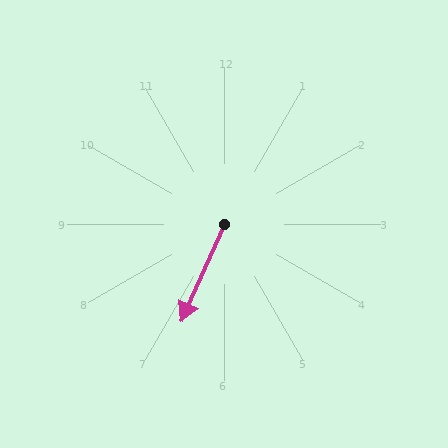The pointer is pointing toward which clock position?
Roughly 7 o'clock.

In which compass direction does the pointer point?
Southwest.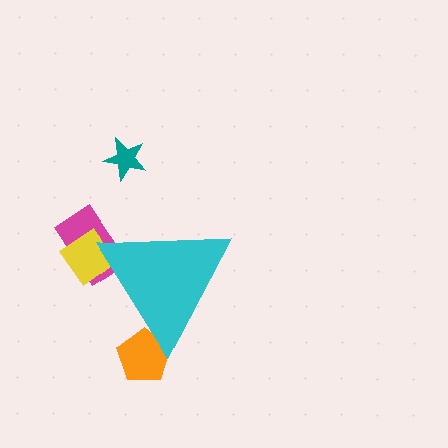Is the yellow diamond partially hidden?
Yes, the yellow diamond is partially hidden behind the cyan triangle.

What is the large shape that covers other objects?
A cyan triangle.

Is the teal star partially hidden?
No, the teal star is fully visible.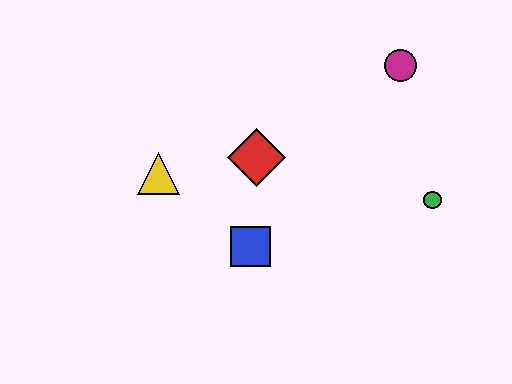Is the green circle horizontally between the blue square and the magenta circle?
No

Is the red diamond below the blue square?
No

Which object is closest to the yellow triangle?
The red diamond is closest to the yellow triangle.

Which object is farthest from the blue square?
The magenta circle is farthest from the blue square.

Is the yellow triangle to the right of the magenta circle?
No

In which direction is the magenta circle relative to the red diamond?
The magenta circle is to the right of the red diamond.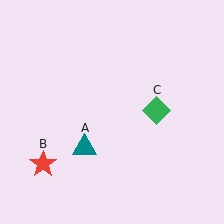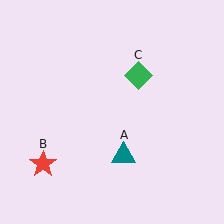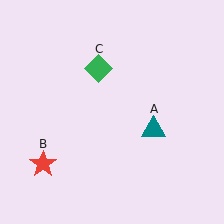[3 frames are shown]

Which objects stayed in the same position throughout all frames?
Red star (object B) remained stationary.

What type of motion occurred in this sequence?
The teal triangle (object A), green diamond (object C) rotated counterclockwise around the center of the scene.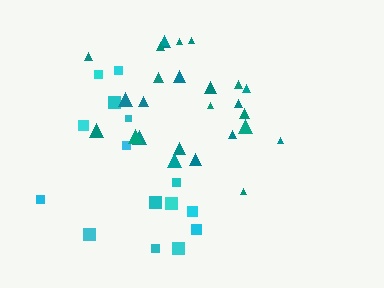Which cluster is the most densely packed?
Teal.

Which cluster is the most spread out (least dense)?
Cyan.